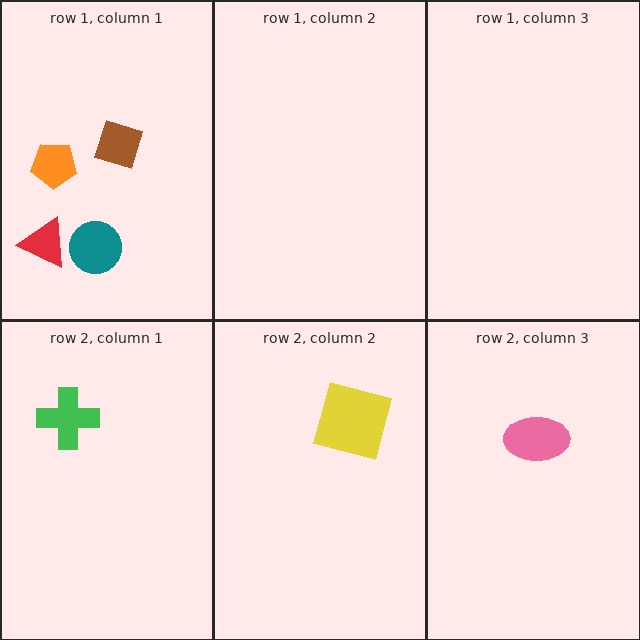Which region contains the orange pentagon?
The row 1, column 1 region.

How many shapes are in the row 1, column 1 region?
4.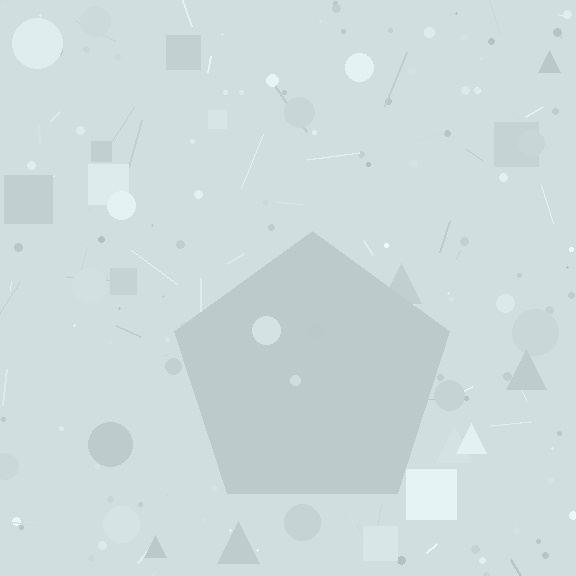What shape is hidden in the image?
A pentagon is hidden in the image.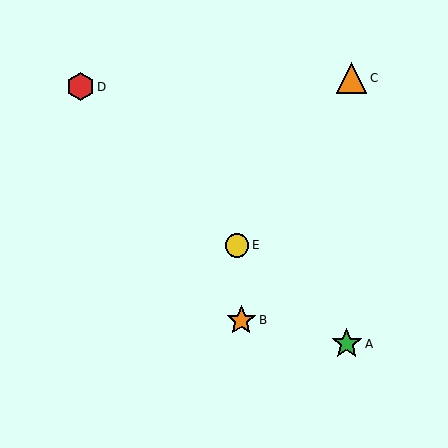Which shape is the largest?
The green star (labeled A) is the largest.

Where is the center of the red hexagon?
The center of the red hexagon is at (80, 87).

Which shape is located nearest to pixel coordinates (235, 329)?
The orange star (labeled B) at (241, 320) is nearest to that location.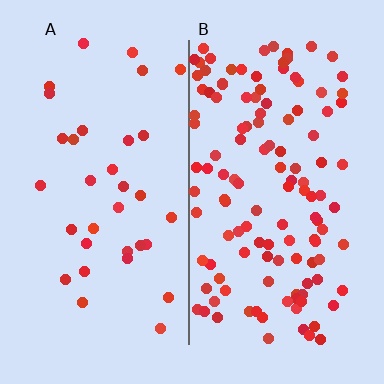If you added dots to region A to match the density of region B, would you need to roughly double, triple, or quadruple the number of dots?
Approximately quadruple.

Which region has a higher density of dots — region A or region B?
B (the right).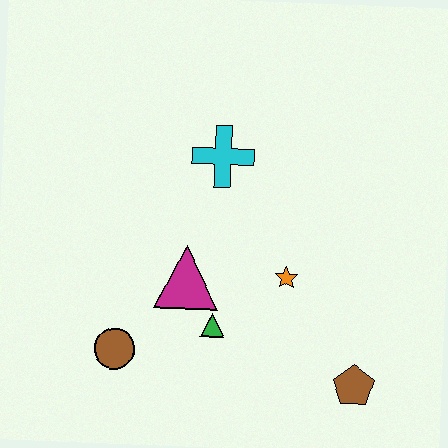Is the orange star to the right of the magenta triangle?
Yes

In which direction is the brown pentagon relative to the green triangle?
The brown pentagon is to the right of the green triangle.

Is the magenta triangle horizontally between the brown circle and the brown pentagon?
Yes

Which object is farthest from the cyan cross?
The brown pentagon is farthest from the cyan cross.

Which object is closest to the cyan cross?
The magenta triangle is closest to the cyan cross.